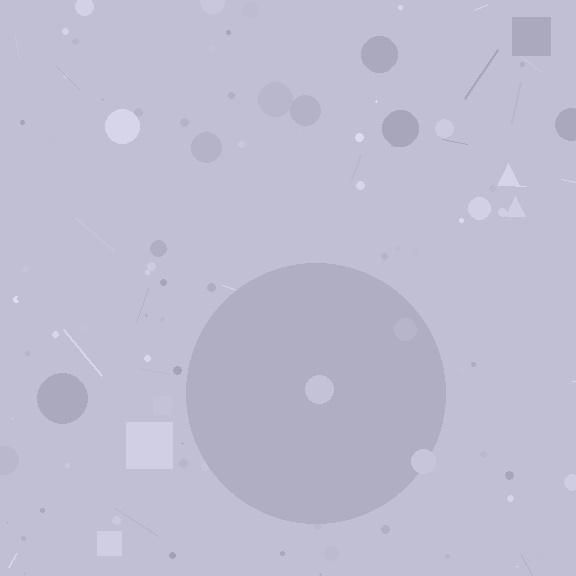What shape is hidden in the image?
A circle is hidden in the image.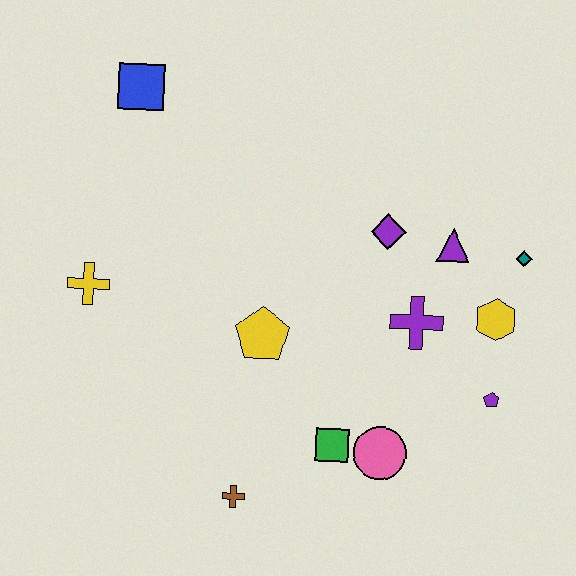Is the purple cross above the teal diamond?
No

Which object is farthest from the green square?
The blue square is farthest from the green square.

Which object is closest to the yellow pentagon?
The green square is closest to the yellow pentagon.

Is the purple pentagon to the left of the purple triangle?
No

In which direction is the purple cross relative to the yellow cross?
The purple cross is to the right of the yellow cross.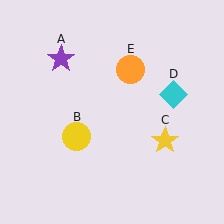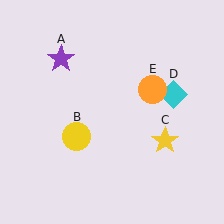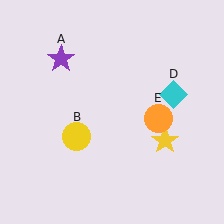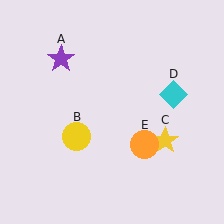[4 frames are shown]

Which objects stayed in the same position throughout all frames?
Purple star (object A) and yellow circle (object B) and yellow star (object C) and cyan diamond (object D) remained stationary.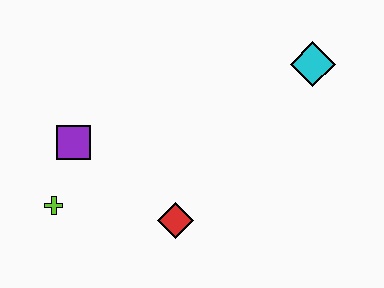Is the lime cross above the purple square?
No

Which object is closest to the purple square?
The lime cross is closest to the purple square.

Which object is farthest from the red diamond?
The cyan diamond is farthest from the red diamond.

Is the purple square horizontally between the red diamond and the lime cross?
Yes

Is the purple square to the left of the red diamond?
Yes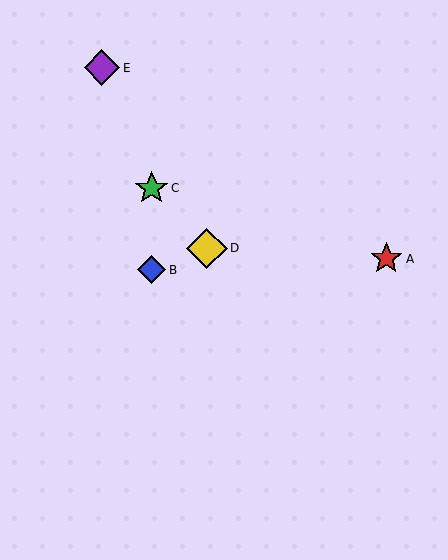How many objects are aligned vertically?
2 objects (B, C) are aligned vertically.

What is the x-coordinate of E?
Object E is at x≈102.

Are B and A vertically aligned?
No, B is at x≈152 and A is at x≈386.